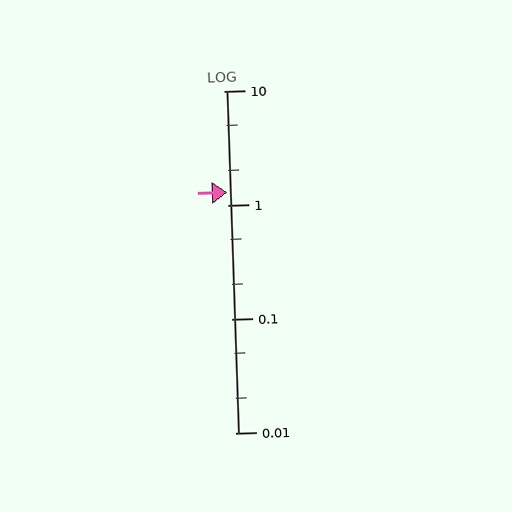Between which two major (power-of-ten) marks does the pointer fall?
The pointer is between 1 and 10.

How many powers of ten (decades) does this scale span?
The scale spans 3 decades, from 0.01 to 10.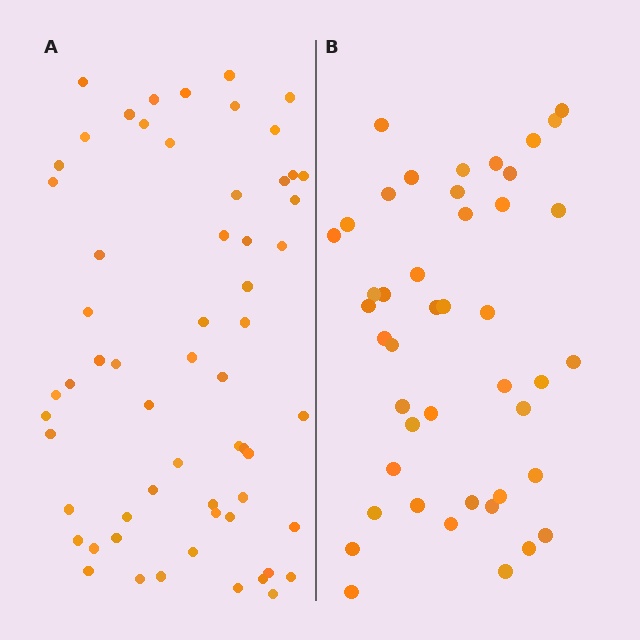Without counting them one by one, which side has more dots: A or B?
Region A (the left region) has more dots.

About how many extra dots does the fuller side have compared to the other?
Region A has approximately 15 more dots than region B.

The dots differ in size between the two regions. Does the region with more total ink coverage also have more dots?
No. Region B has more total ink coverage because its dots are larger, but region A actually contains more individual dots. Total area can be misleading — the number of items is what matters here.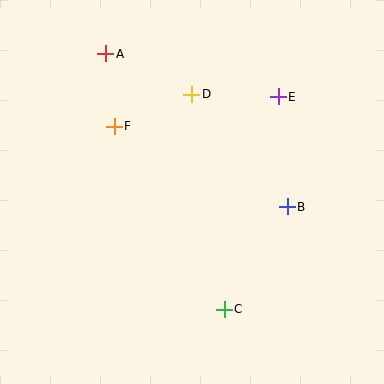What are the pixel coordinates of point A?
Point A is at (106, 54).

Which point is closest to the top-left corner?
Point A is closest to the top-left corner.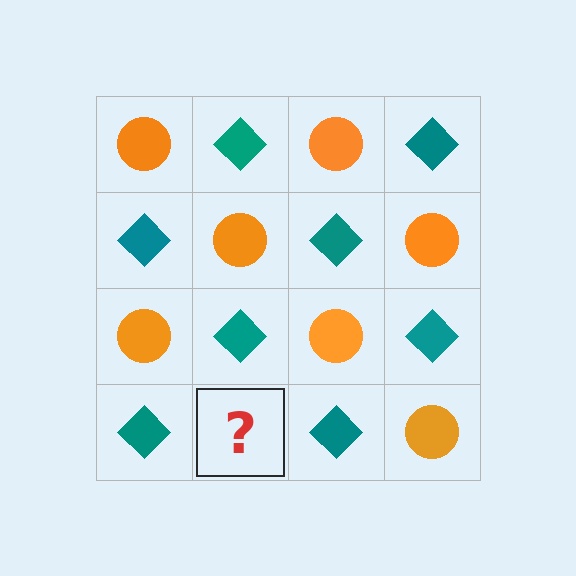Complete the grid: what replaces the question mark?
The question mark should be replaced with an orange circle.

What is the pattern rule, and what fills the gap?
The rule is that it alternates orange circle and teal diamond in a checkerboard pattern. The gap should be filled with an orange circle.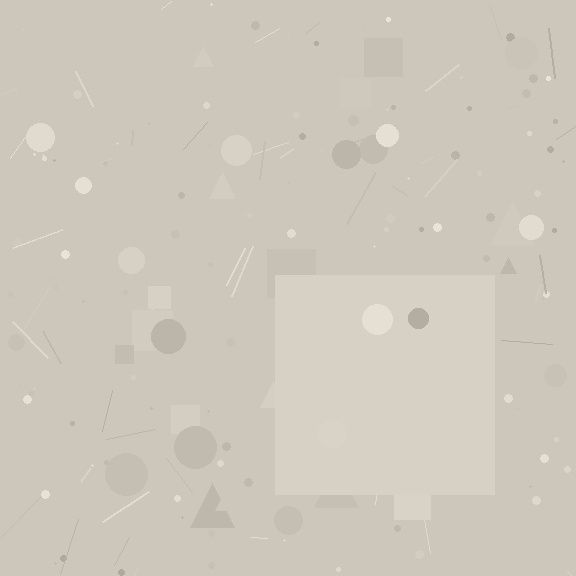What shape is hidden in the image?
A square is hidden in the image.